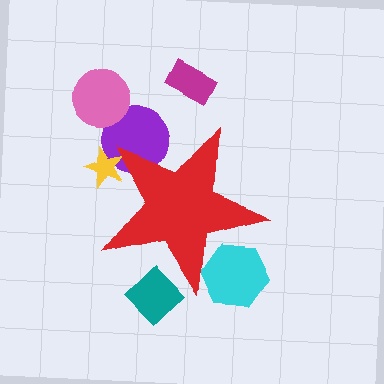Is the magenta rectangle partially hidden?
No, the magenta rectangle is fully visible.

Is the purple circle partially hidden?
Yes, the purple circle is partially hidden behind the red star.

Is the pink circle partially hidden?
No, the pink circle is fully visible.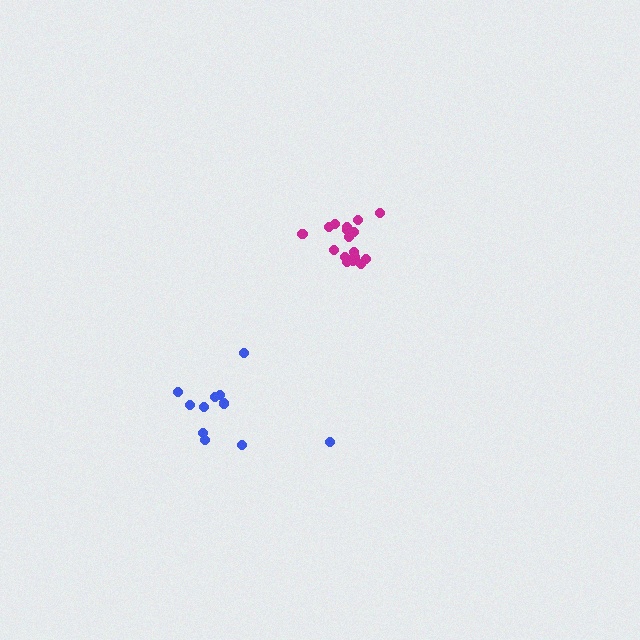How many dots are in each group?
Group 1: 17 dots, Group 2: 11 dots (28 total).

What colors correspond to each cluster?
The clusters are colored: magenta, blue.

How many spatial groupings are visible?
There are 2 spatial groupings.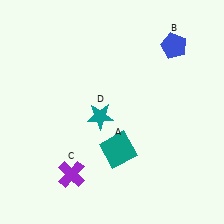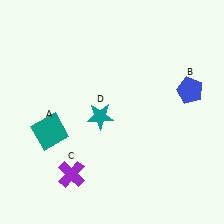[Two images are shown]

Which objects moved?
The objects that moved are: the teal square (A), the blue pentagon (B).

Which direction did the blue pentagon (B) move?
The blue pentagon (B) moved down.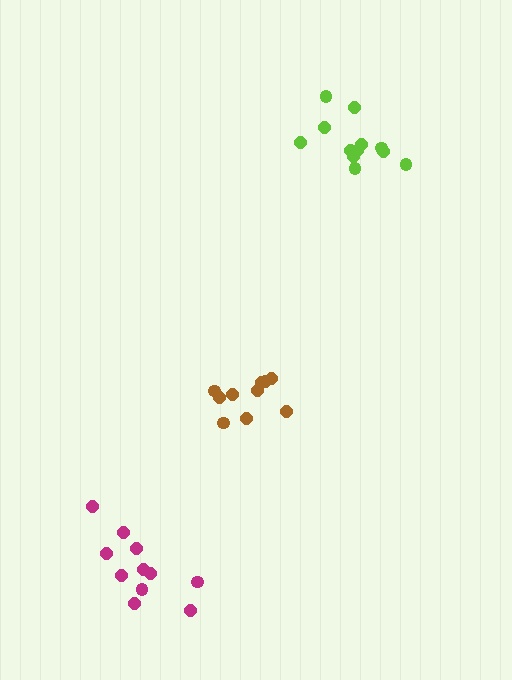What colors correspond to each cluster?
The clusters are colored: lime, brown, magenta.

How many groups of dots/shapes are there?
There are 3 groups.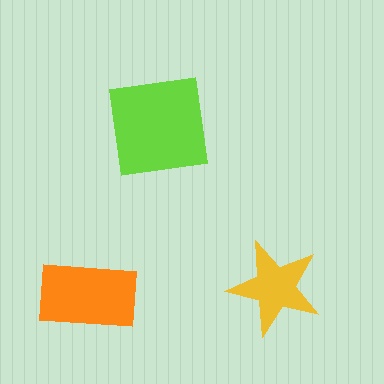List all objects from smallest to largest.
The yellow star, the orange rectangle, the lime square.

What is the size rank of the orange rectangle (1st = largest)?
2nd.